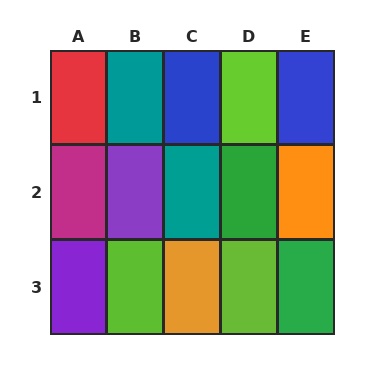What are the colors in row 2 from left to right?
Magenta, purple, teal, green, orange.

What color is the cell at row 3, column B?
Lime.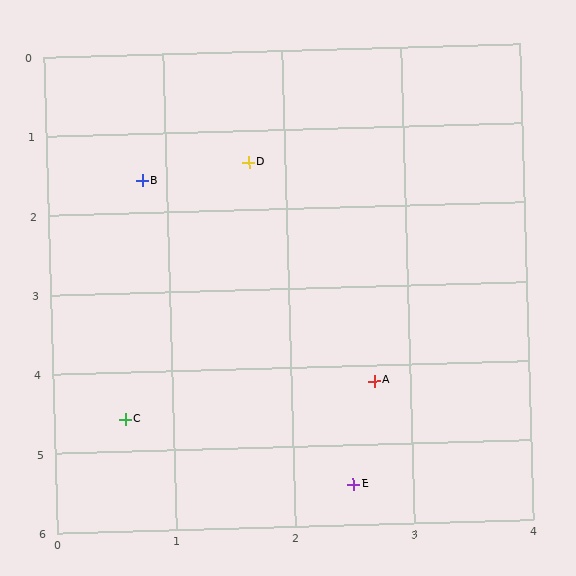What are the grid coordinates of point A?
Point A is at approximately (2.7, 4.2).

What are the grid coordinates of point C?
Point C is at approximately (0.6, 4.6).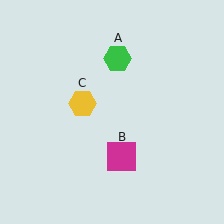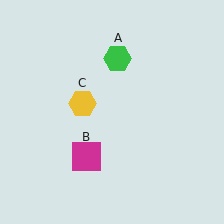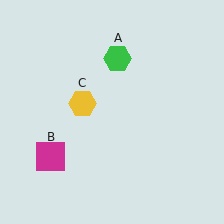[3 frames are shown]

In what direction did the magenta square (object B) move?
The magenta square (object B) moved left.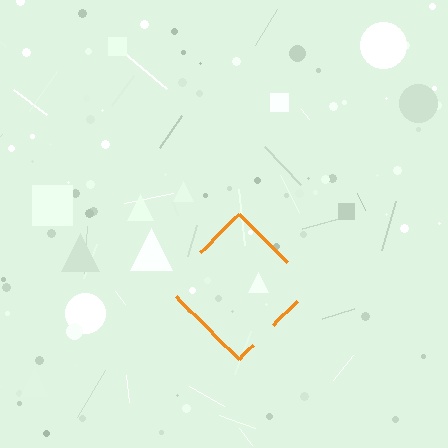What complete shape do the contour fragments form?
The contour fragments form a diamond.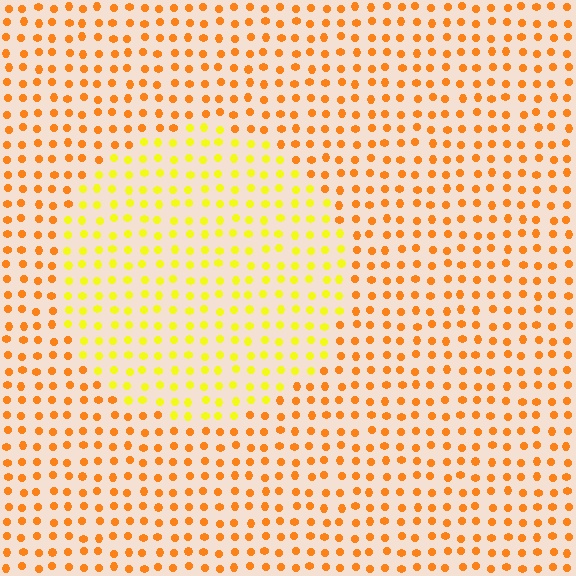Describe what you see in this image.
The image is filled with small orange elements in a uniform arrangement. A circle-shaped region is visible where the elements are tinted to a slightly different hue, forming a subtle color boundary.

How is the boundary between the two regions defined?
The boundary is defined purely by a slight shift in hue (about 35 degrees). Spacing, size, and orientation are identical on both sides.